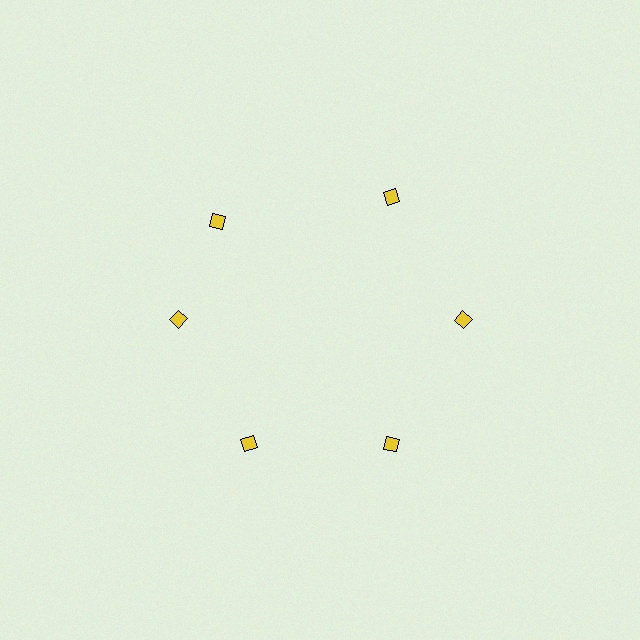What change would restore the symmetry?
The symmetry would be restored by rotating it back into even spacing with its neighbors so that all 6 diamonds sit at equal angles and equal distance from the center.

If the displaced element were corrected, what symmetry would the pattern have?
It would have 6-fold rotational symmetry — the pattern would map onto itself every 60 degrees.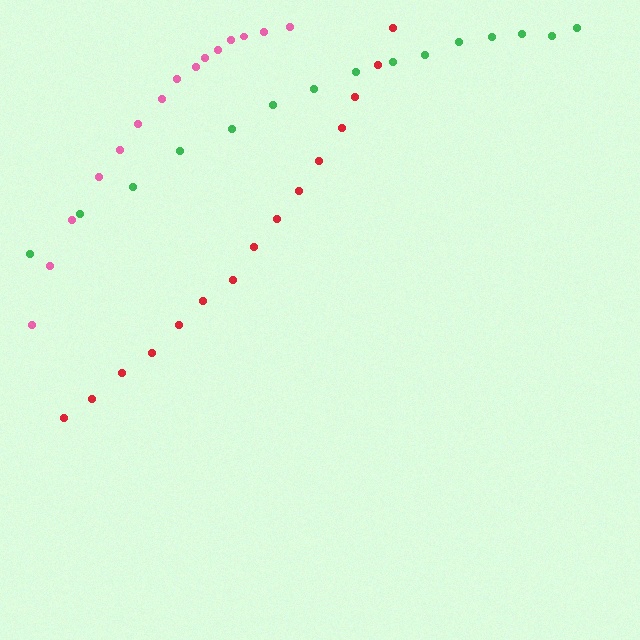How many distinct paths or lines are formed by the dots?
There are 3 distinct paths.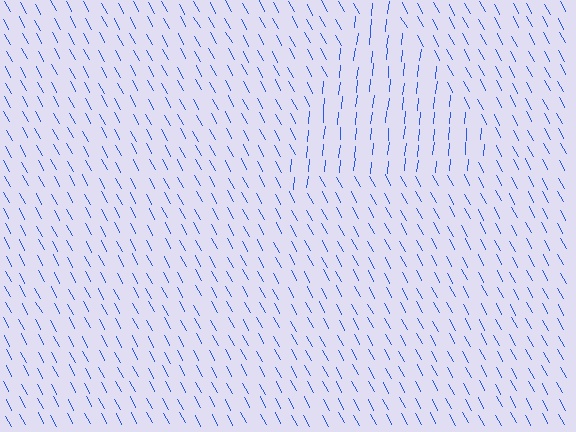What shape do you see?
I see a triangle.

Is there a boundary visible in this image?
Yes, there is a texture boundary formed by a change in line orientation.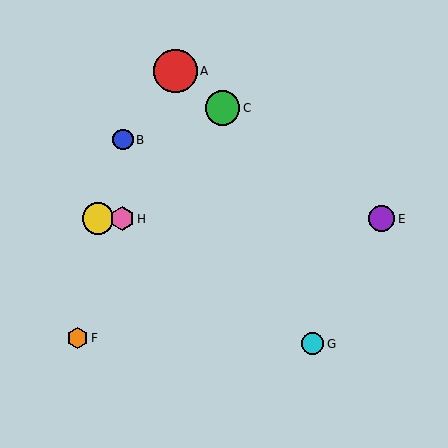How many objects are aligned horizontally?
3 objects (D, E, H) are aligned horizontally.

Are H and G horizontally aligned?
No, H is at y≈219 and G is at y≈344.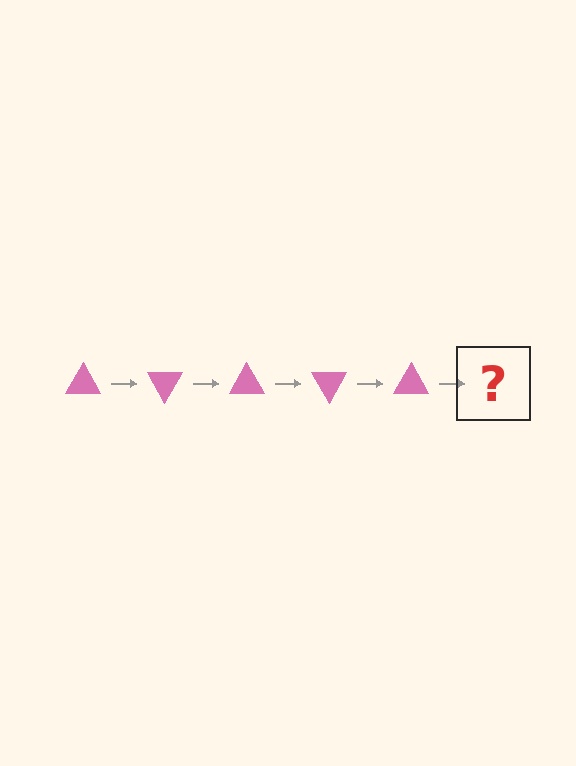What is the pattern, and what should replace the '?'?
The pattern is that the triangle rotates 60 degrees each step. The '?' should be a pink triangle rotated 300 degrees.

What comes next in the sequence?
The next element should be a pink triangle rotated 300 degrees.